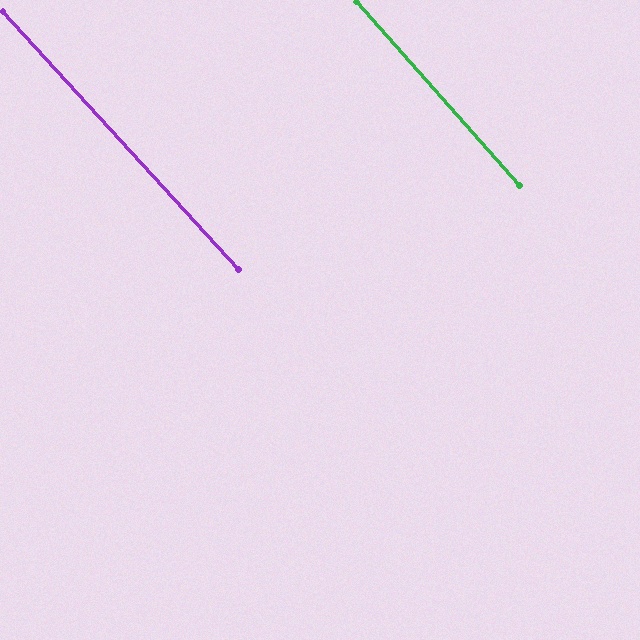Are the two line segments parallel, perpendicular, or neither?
Parallel — their directions differ by only 0.9°.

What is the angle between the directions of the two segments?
Approximately 1 degree.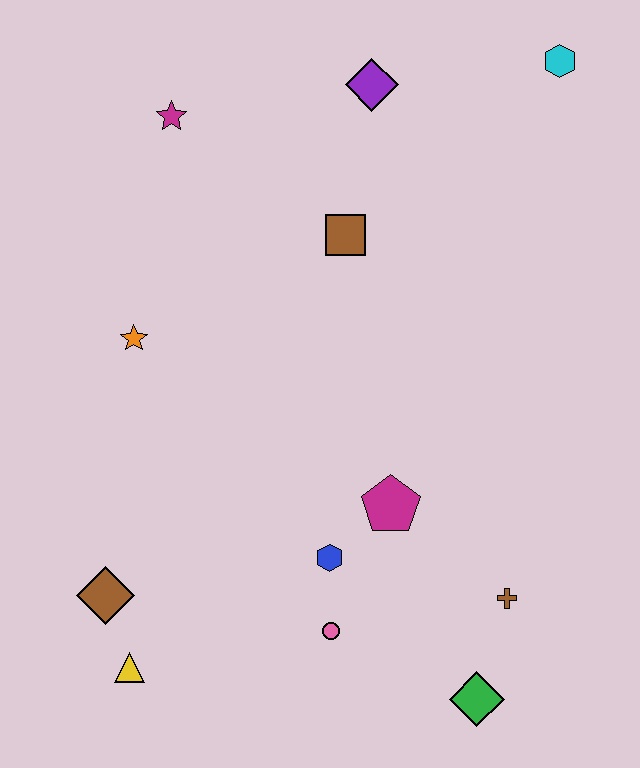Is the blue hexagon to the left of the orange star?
No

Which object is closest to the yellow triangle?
The brown diamond is closest to the yellow triangle.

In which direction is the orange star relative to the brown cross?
The orange star is to the left of the brown cross.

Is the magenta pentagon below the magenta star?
Yes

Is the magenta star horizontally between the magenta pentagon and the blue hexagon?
No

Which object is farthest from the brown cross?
The magenta star is farthest from the brown cross.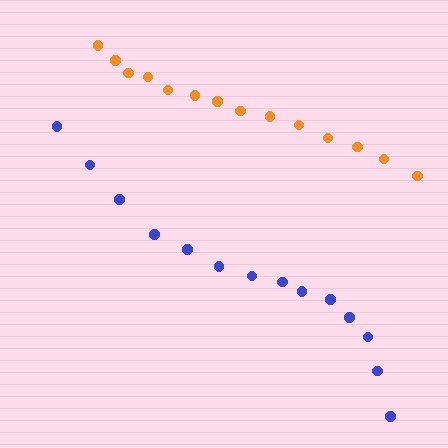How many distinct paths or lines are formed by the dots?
There are 2 distinct paths.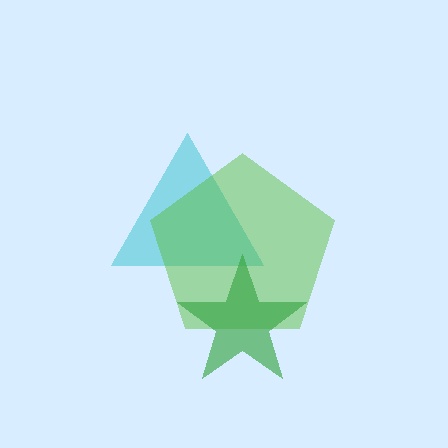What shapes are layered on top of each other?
The layered shapes are: a cyan triangle, a lime pentagon, a green star.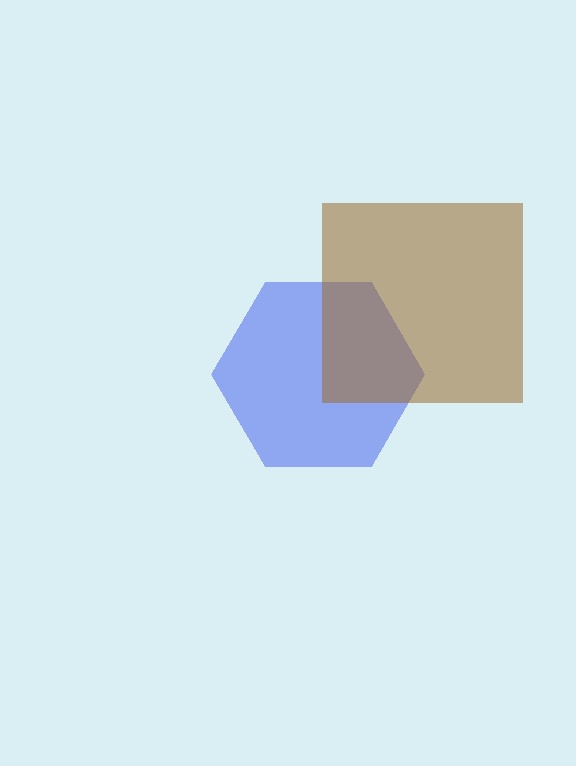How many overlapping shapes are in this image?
There are 2 overlapping shapes in the image.